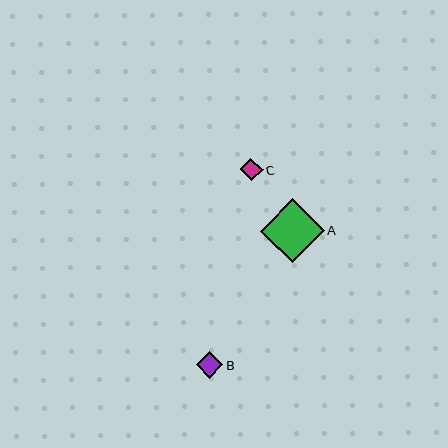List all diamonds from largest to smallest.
From largest to smallest: A, B, C.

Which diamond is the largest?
Diamond A is the largest with a size of approximately 64 pixels.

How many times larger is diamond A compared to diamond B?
Diamond A is approximately 2.4 times the size of diamond B.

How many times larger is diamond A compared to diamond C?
Diamond A is approximately 2.8 times the size of diamond C.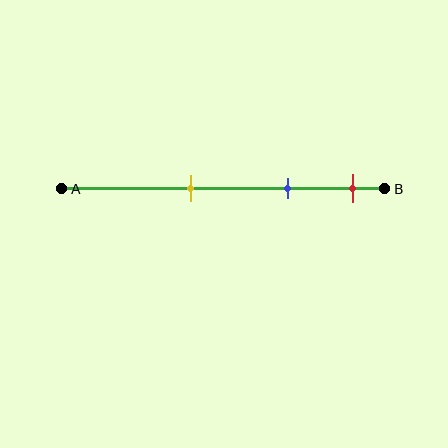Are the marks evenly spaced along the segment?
Yes, the marks are approximately evenly spaced.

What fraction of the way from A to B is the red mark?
The red mark is approximately 90% (0.9) of the way from A to B.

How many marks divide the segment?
There are 3 marks dividing the segment.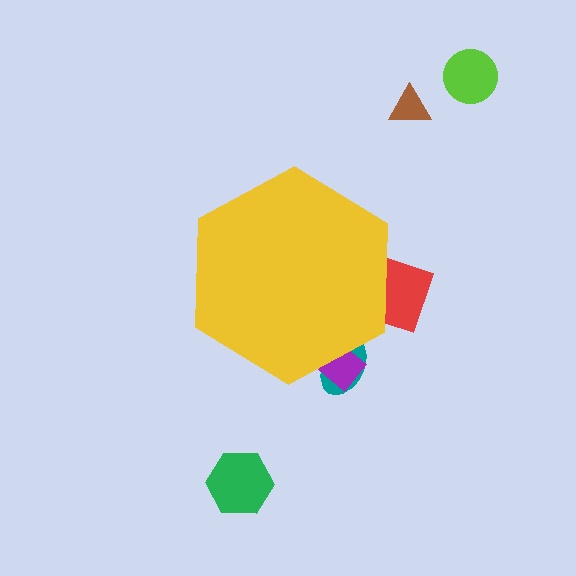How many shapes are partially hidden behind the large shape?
3 shapes are partially hidden.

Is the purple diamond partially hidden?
Yes, the purple diamond is partially hidden behind the yellow hexagon.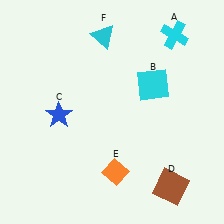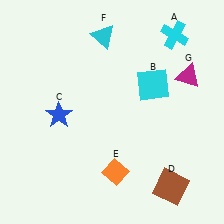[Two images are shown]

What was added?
A magenta triangle (G) was added in Image 2.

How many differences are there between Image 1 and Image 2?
There is 1 difference between the two images.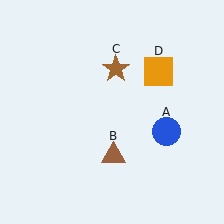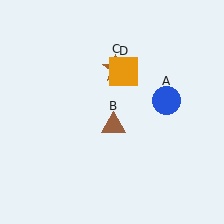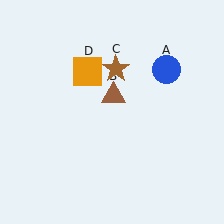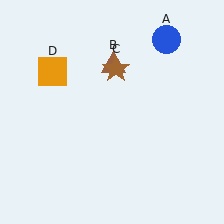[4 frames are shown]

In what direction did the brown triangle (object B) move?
The brown triangle (object B) moved up.